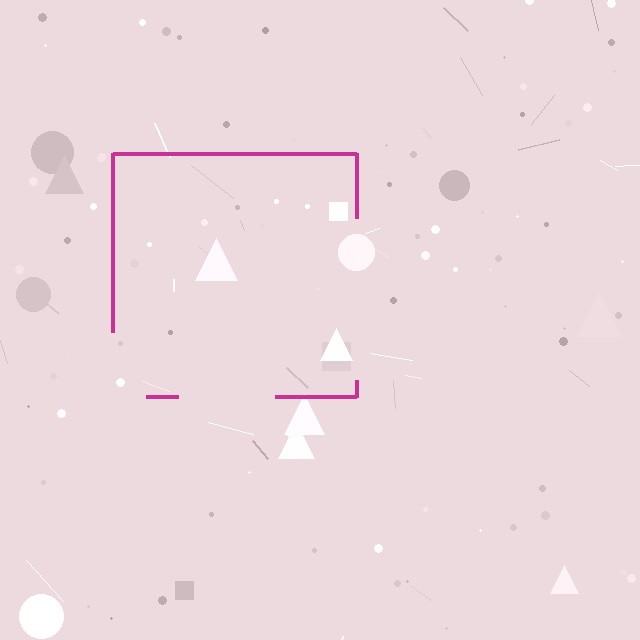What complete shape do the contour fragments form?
The contour fragments form a square.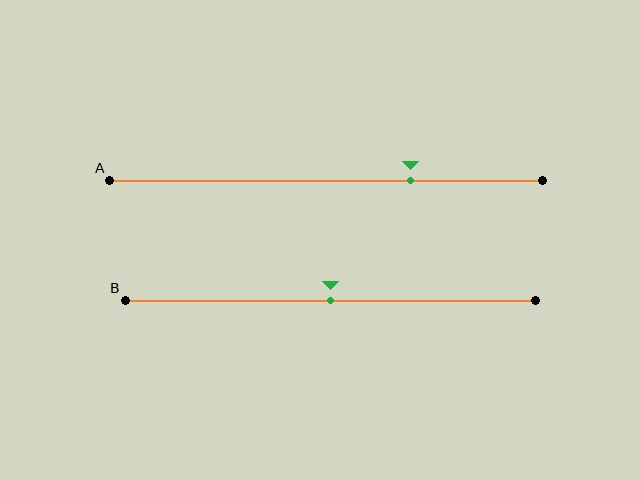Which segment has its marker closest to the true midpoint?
Segment B has its marker closest to the true midpoint.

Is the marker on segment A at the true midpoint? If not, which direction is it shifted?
No, the marker on segment A is shifted to the right by about 19% of the segment length.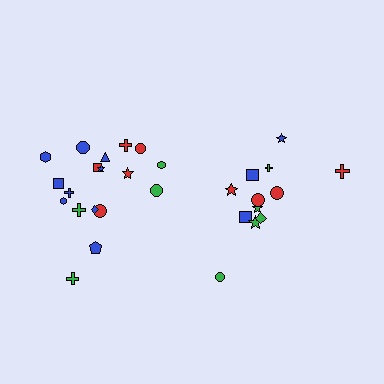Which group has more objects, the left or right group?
The left group.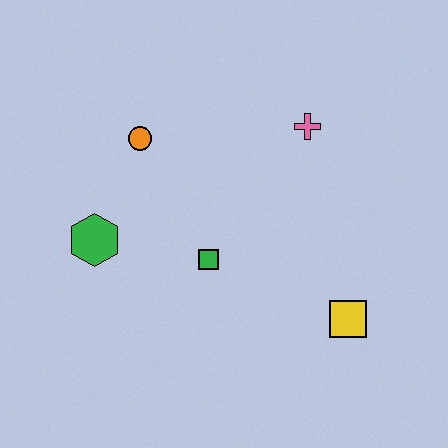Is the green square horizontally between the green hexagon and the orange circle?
No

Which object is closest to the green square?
The green hexagon is closest to the green square.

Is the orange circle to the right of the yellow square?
No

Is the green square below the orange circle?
Yes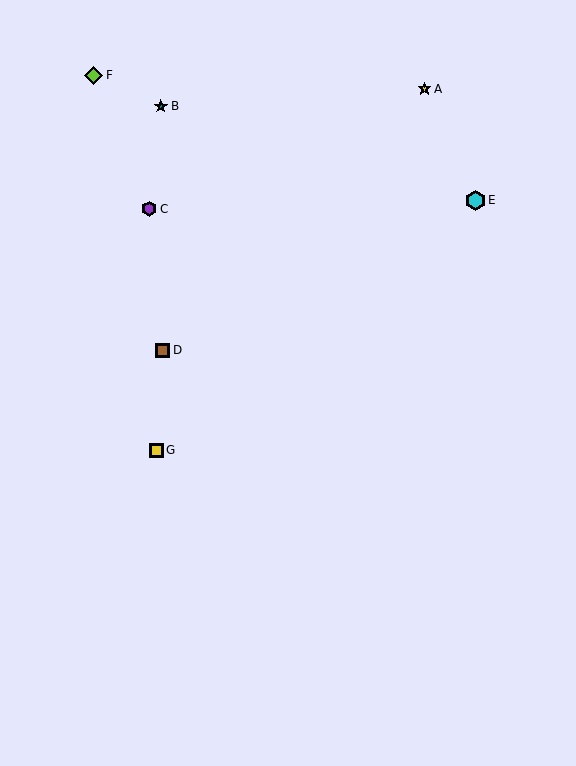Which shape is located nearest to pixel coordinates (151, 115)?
The teal star (labeled B) at (161, 106) is nearest to that location.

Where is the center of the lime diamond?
The center of the lime diamond is at (94, 75).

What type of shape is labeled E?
Shape E is a cyan hexagon.